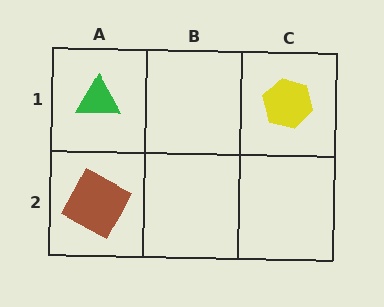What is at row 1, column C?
A yellow hexagon.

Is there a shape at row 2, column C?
No, that cell is empty.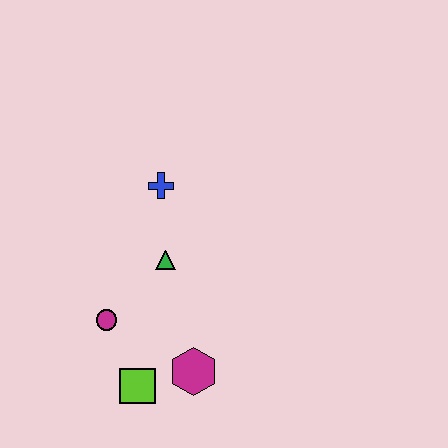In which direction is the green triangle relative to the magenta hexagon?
The green triangle is above the magenta hexagon.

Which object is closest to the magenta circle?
The lime square is closest to the magenta circle.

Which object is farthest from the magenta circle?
The blue cross is farthest from the magenta circle.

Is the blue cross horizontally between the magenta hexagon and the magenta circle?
Yes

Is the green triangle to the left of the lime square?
No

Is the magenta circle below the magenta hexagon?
No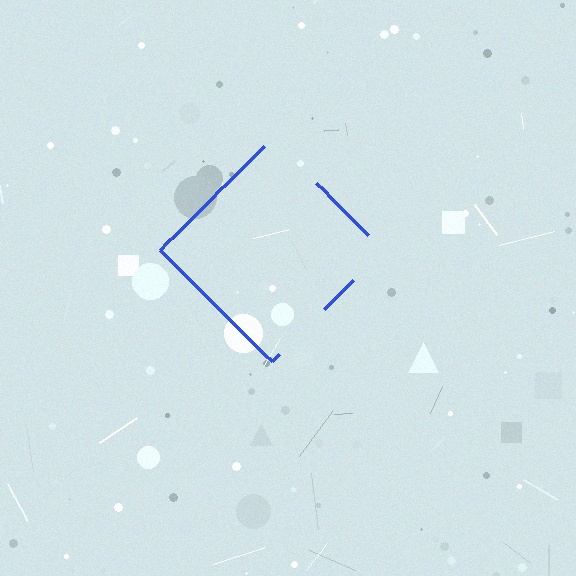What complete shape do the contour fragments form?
The contour fragments form a diamond.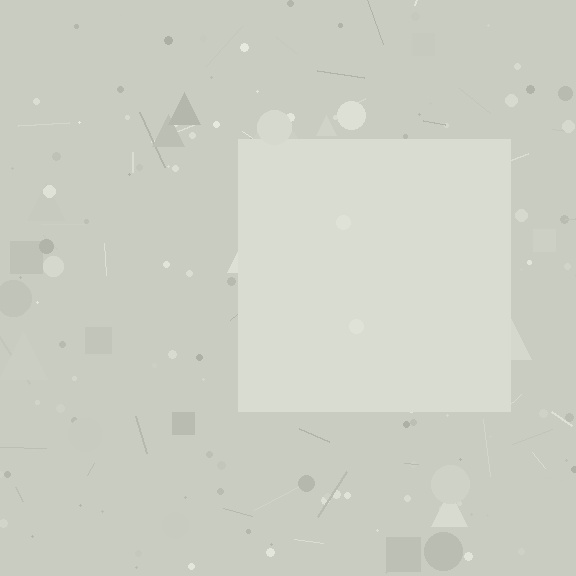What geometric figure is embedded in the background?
A square is embedded in the background.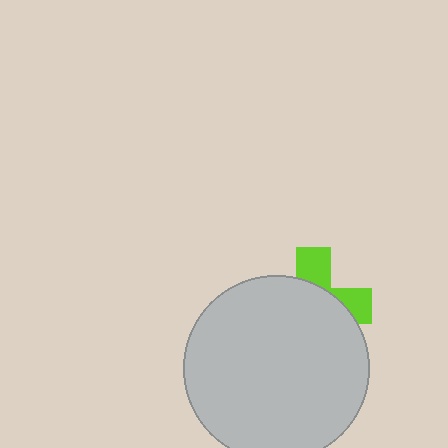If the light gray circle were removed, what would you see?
You would see the complete lime cross.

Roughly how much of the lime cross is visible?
A small part of it is visible (roughly 32%).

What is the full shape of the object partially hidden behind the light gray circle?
The partially hidden object is a lime cross.